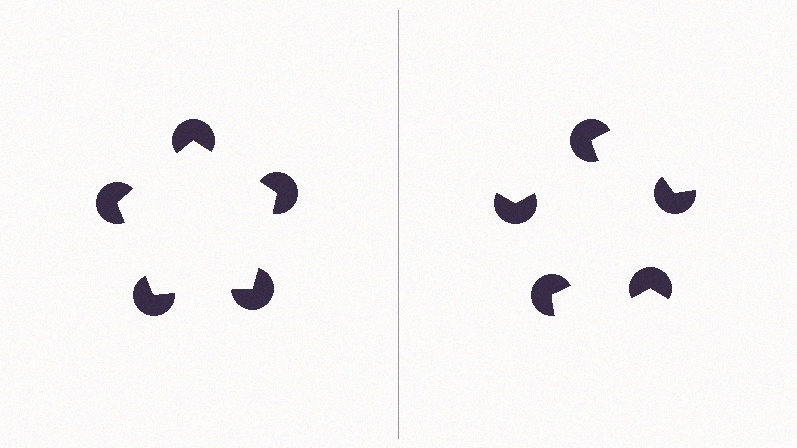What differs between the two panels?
The pac-man discs are positioned identically on both sides; only the wedge orientations differ. On the left they align to a pentagon; on the right they are misaligned.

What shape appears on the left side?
An illusory pentagon.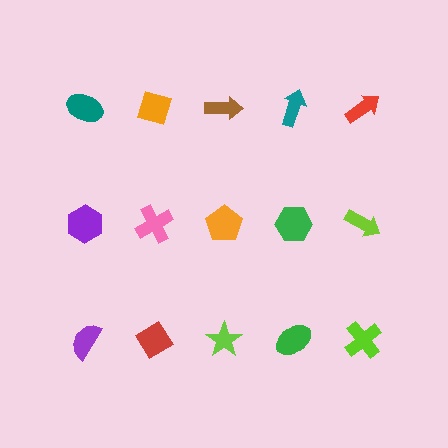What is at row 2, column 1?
A purple hexagon.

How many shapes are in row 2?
5 shapes.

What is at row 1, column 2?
An orange diamond.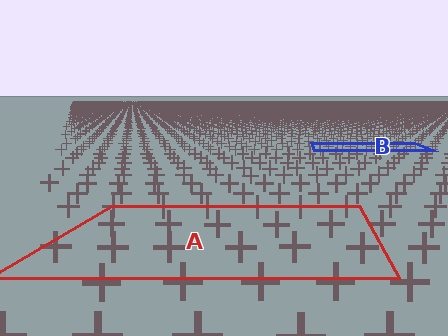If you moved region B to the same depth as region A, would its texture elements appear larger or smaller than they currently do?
They would appear larger. At a closer depth, the same texture elements are projected at a bigger on-screen size.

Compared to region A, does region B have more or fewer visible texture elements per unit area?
Region B has more texture elements per unit area — they are packed more densely because it is farther away.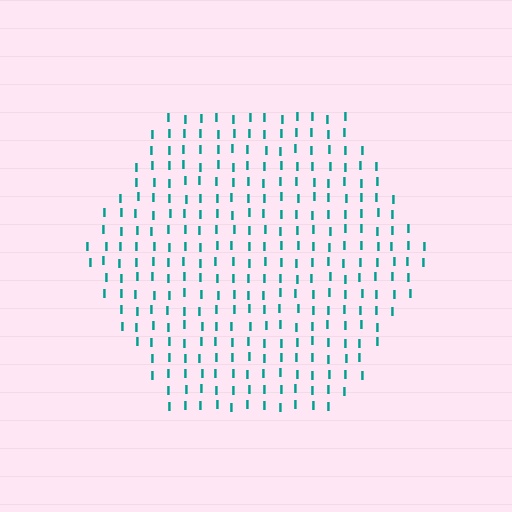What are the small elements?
The small elements are letter I's.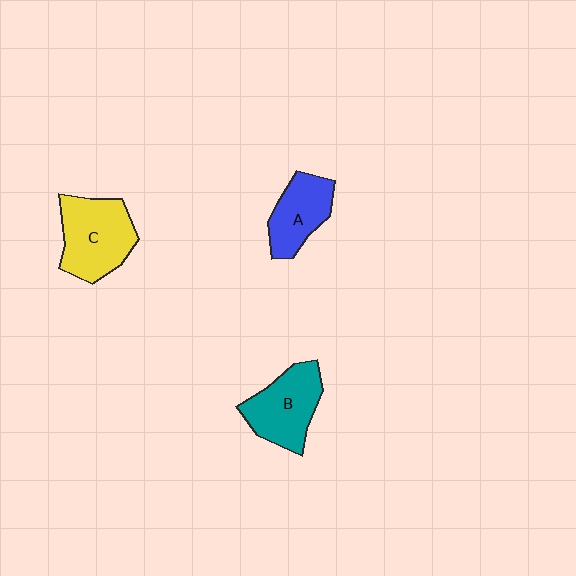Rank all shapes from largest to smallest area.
From largest to smallest: C (yellow), B (teal), A (blue).